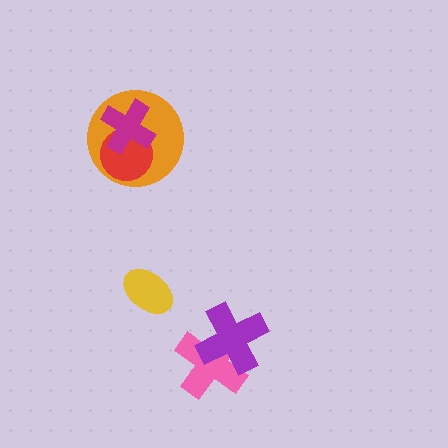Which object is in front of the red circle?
The magenta cross is in front of the red circle.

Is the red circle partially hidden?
Yes, it is partially covered by another shape.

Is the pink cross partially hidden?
Yes, it is partially covered by another shape.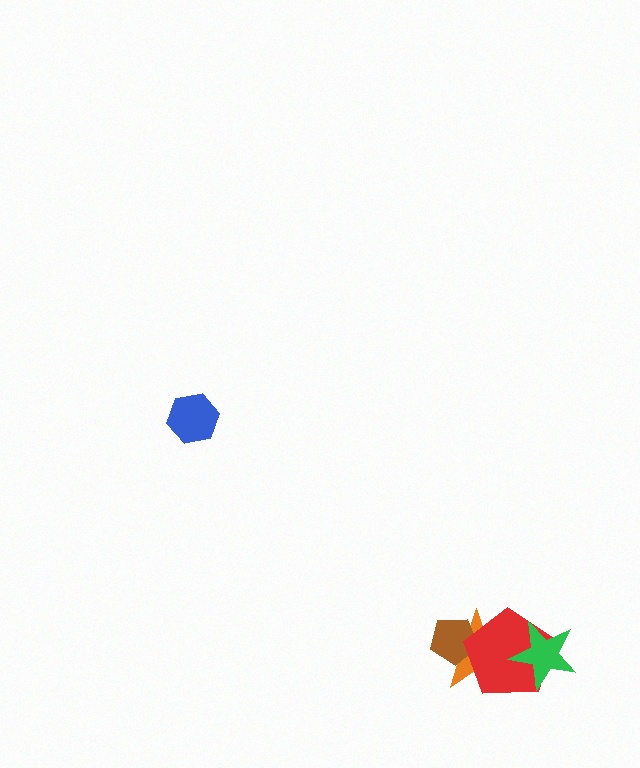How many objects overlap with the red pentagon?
3 objects overlap with the red pentagon.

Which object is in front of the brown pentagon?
The red pentagon is in front of the brown pentagon.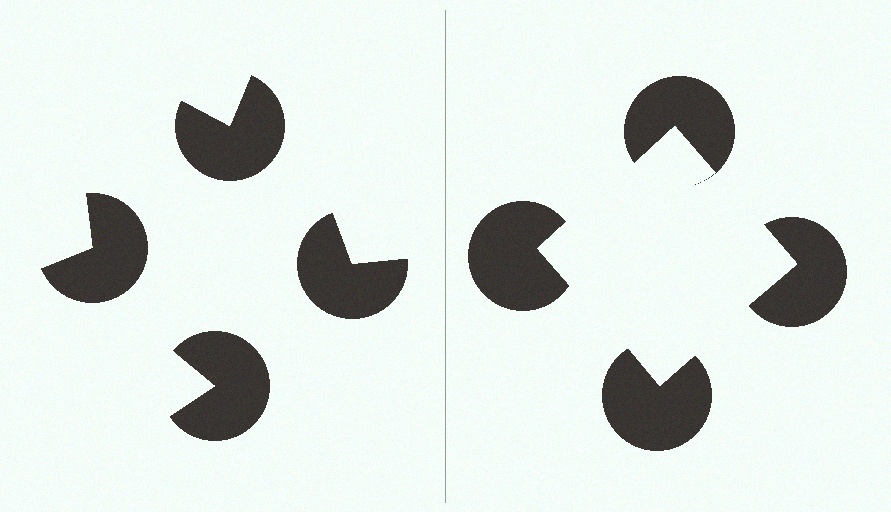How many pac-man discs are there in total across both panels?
8 — 4 on each side.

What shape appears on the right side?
An illusory square.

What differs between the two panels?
The pac-man discs are positioned identically on both sides; only the wedge orientations differ. On the right they align to a square; on the left they are misaligned.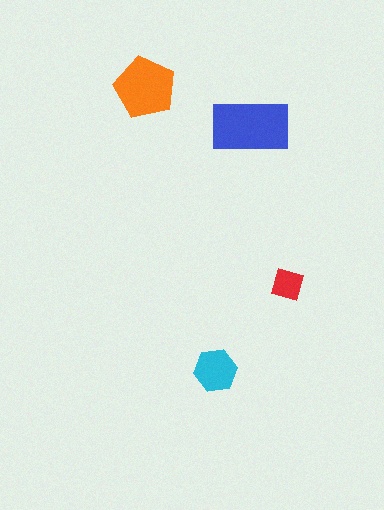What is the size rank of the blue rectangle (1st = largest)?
1st.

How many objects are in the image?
There are 4 objects in the image.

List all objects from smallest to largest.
The red square, the cyan hexagon, the orange pentagon, the blue rectangle.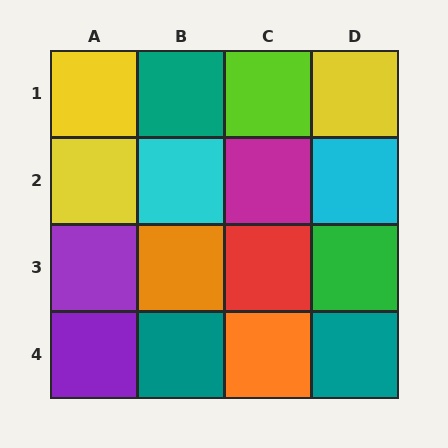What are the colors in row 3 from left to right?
Purple, orange, red, green.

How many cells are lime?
1 cell is lime.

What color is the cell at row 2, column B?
Cyan.